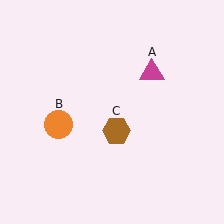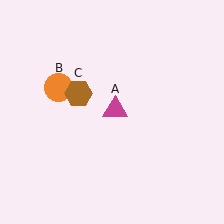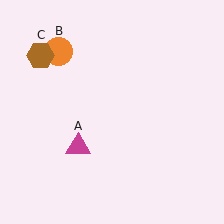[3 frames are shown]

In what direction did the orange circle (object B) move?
The orange circle (object B) moved up.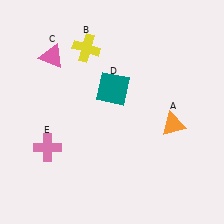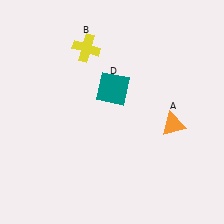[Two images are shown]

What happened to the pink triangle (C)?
The pink triangle (C) was removed in Image 2. It was in the top-left area of Image 1.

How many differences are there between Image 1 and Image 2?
There are 2 differences between the two images.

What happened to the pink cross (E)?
The pink cross (E) was removed in Image 2. It was in the bottom-left area of Image 1.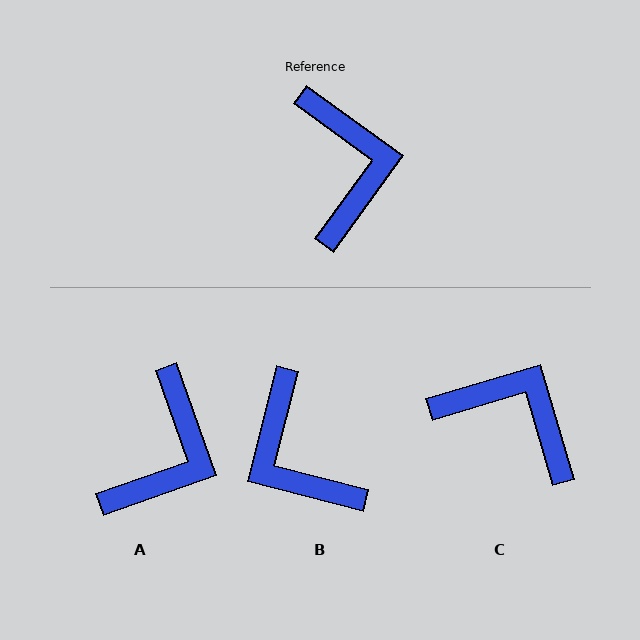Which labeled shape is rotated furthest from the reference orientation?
B, about 158 degrees away.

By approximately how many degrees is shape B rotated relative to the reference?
Approximately 158 degrees clockwise.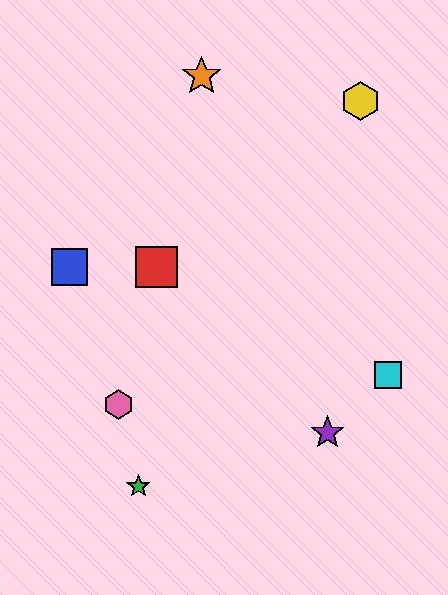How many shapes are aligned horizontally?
2 shapes (the red square, the blue square) are aligned horizontally.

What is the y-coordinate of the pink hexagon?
The pink hexagon is at y≈405.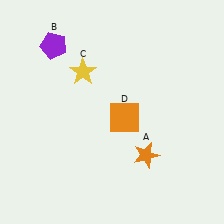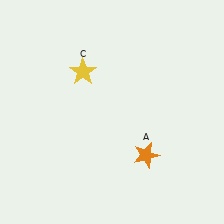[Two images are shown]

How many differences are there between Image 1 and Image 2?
There are 2 differences between the two images.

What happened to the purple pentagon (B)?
The purple pentagon (B) was removed in Image 2. It was in the top-left area of Image 1.